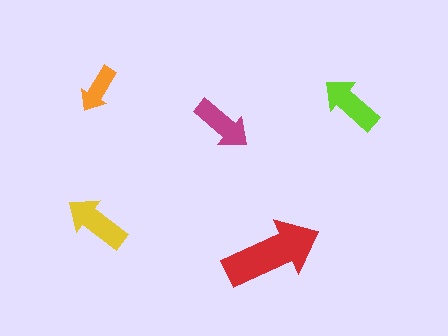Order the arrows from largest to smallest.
the red one, the yellow one, the lime one, the magenta one, the orange one.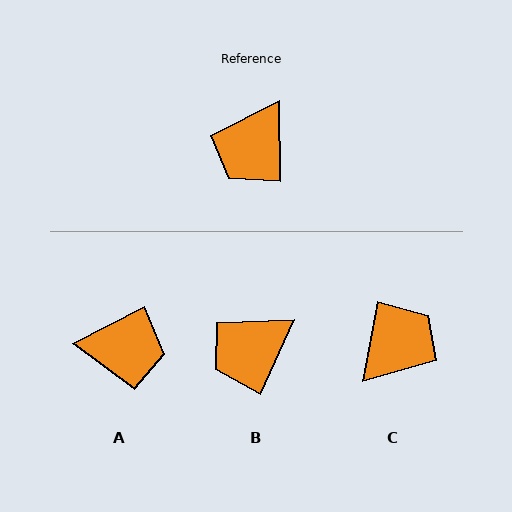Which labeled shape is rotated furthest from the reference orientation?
C, about 168 degrees away.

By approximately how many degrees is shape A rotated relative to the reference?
Approximately 116 degrees counter-clockwise.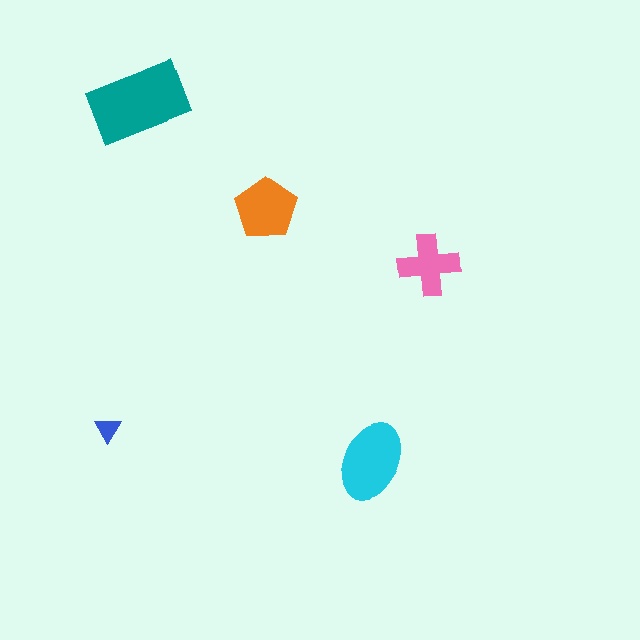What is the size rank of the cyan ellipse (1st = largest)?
2nd.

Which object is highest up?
The teal rectangle is topmost.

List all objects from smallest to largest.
The blue triangle, the pink cross, the orange pentagon, the cyan ellipse, the teal rectangle.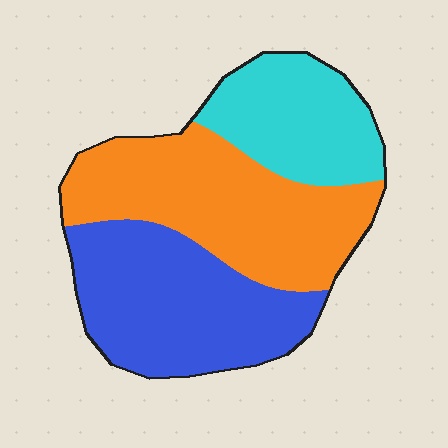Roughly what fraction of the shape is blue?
Blue takes up about three eighths (3/8) of the shape.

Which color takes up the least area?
Cyan, at roughly 25%.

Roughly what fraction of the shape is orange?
Orange covers 40% of the shape.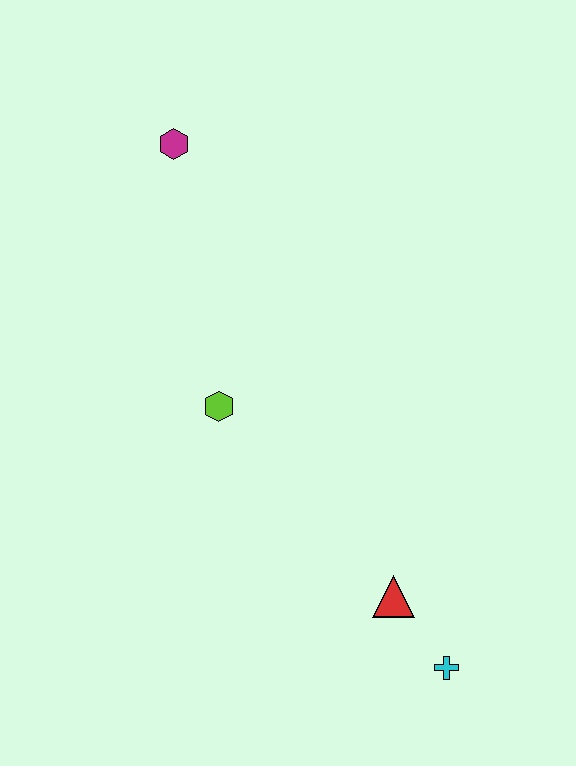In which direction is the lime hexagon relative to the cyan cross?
The lime hexagon is above the cyan cross.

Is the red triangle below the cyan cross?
No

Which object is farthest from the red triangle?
The magenta hexagon is farthest from the red triangle.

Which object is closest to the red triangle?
The cyan cross is closest to the red triangle.